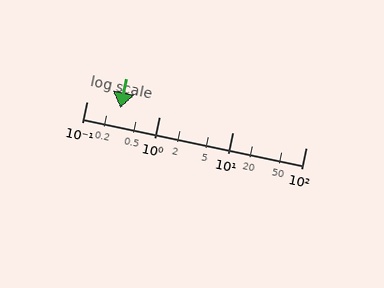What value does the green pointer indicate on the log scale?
The pointer indicates approximately 0.29.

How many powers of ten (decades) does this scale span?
The scale spans 3 decades, from 0.1 to 100.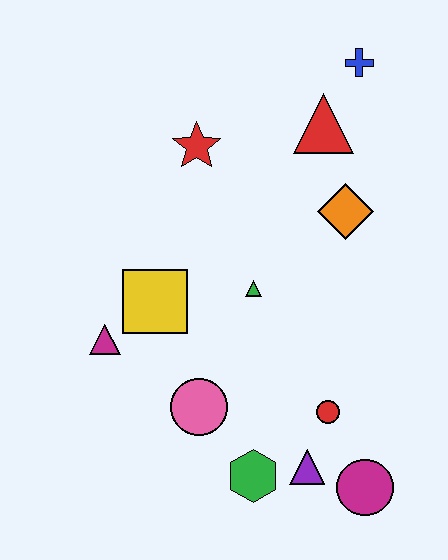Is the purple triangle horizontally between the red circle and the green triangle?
Yes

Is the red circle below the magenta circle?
No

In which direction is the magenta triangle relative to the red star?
The magenta triangle is below the red star.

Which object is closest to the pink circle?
The green hexagon is closest to the pink circle.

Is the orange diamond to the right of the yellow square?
Yes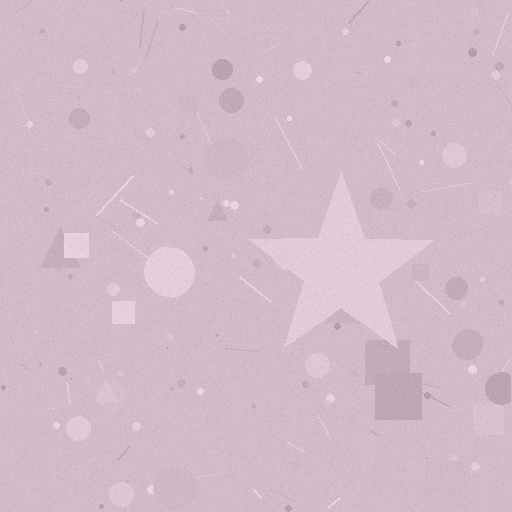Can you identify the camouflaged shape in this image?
The camouflaged shape is a star.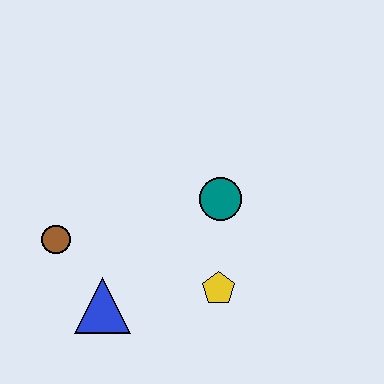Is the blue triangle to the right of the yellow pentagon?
No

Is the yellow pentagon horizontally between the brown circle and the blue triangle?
No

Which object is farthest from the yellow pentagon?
The brown circle is farthest from the yellow pentagon.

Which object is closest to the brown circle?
The blue triangle is closest to the brown circle.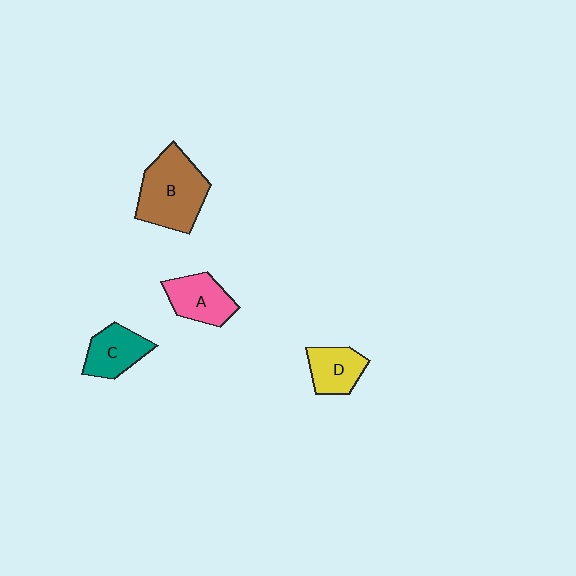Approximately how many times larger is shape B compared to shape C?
Approximately 1.7 times.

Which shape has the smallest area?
Shape D (yellow).